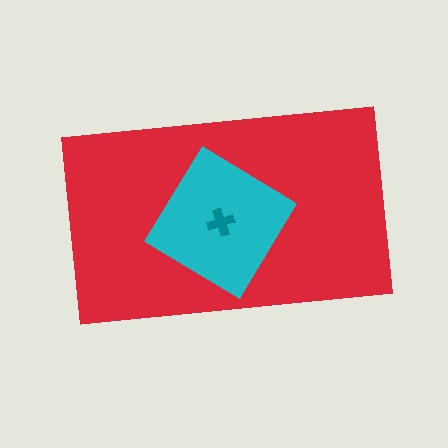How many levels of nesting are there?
3.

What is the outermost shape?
The red rectangle.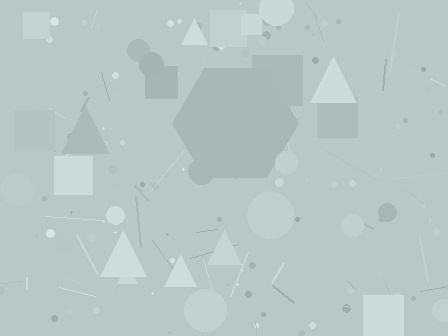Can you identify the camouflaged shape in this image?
The camouflaged shape is a hexagon.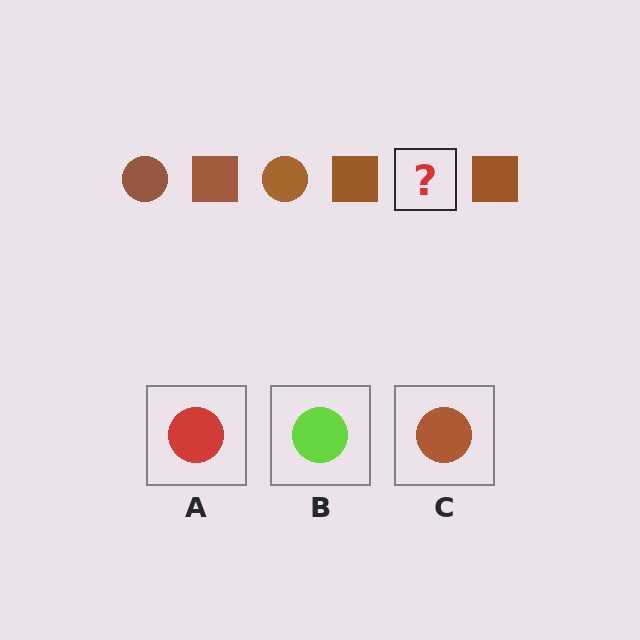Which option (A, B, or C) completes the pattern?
C.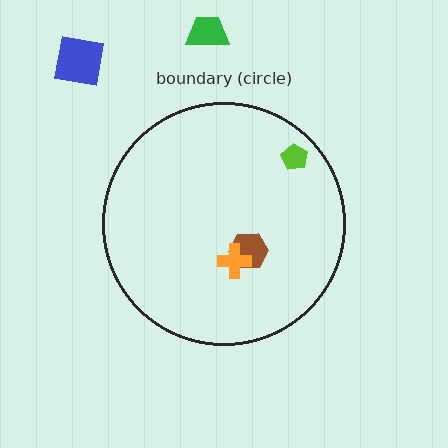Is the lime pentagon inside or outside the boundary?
Inside.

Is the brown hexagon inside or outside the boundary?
Inside.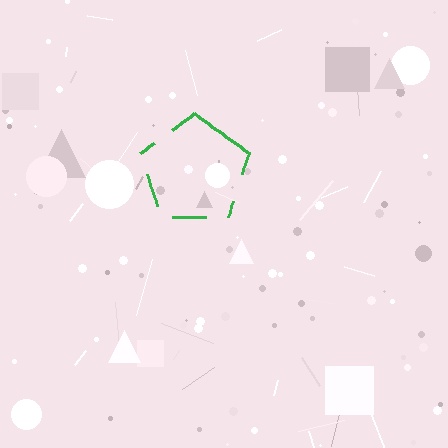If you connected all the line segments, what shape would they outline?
They would outline a pentagon.